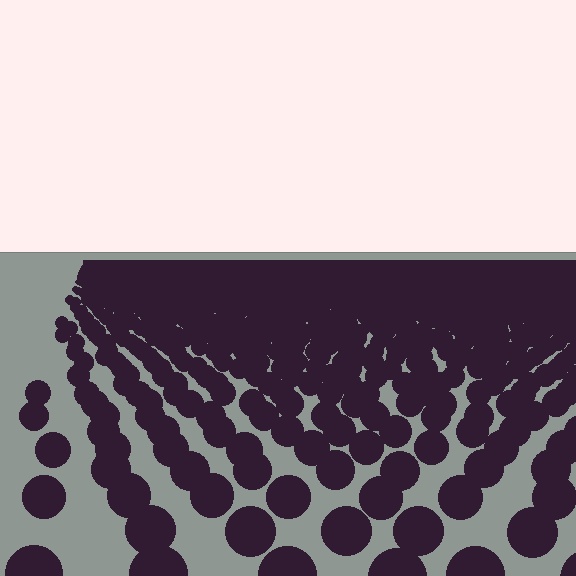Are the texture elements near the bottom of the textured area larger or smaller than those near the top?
Larger. Near the bottom, elements are closer to the viewer and appear at a bigger on-screen size.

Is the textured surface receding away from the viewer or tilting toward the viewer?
The surface is receding away from the viewer. Texture elements get smaller and denser toward the top.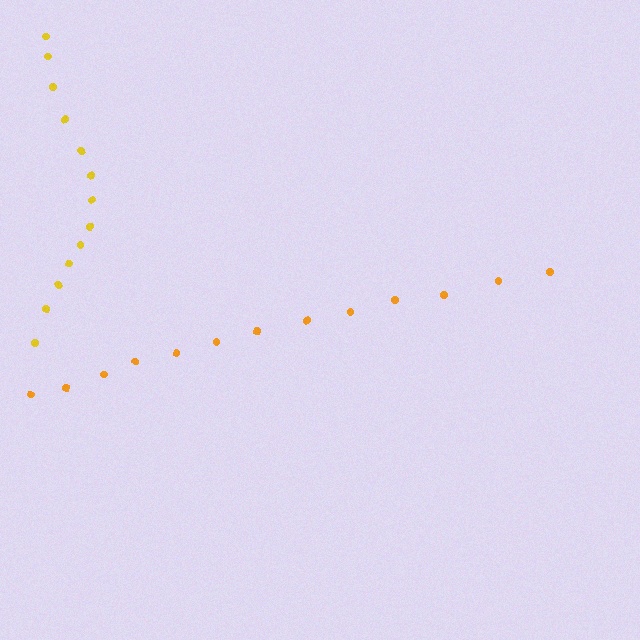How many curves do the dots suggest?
There are 2 distinct paths.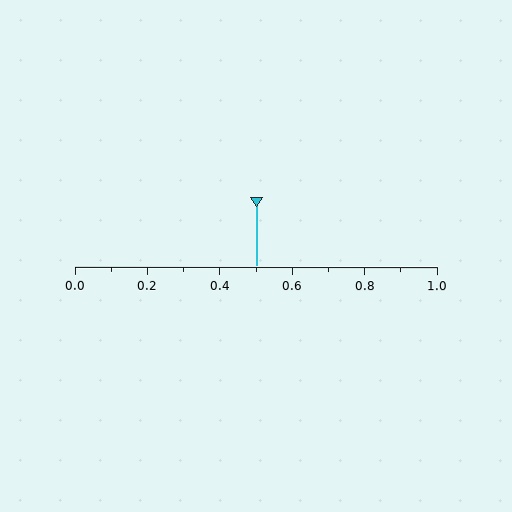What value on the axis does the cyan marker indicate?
The marker indicates approximately 0.5.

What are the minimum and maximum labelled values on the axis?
The axis runs from 0.0 to 1.0.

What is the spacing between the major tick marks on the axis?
The major ticks are spaced 0.2 apart.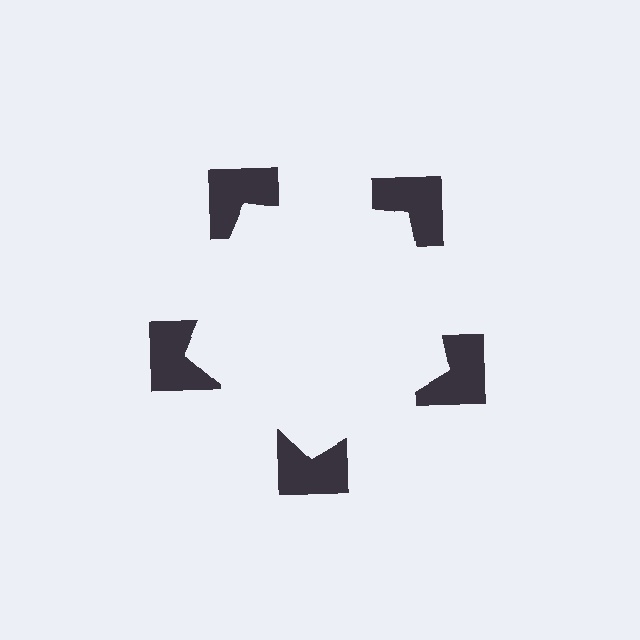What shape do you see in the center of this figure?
An illusory pentagon — its edges are inferred from the aligned wedge cuts in the notched squares, not physically drawn.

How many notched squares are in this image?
There are 5 — one at each vertex of the illusory pentagon.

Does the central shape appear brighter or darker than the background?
It typically appears slightly brighter than the background, even though no actual brightness change is drawn.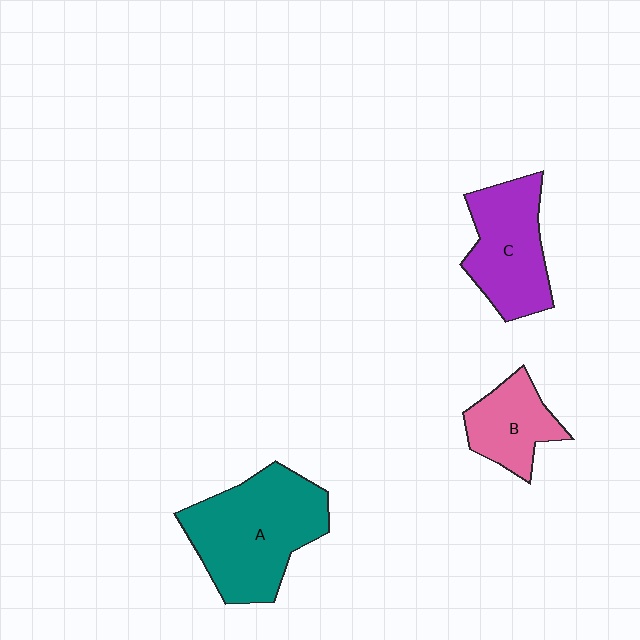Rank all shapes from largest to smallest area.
From largest to smallest: A (teal), C (purple), B (pink).